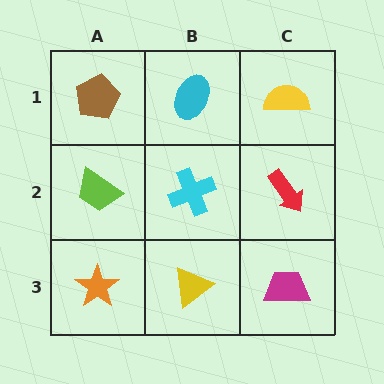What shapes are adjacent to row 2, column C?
A yellow semicircle (row 1, column C), a magenta trapezoid (row 3, column C), a cyan cross (row 2, column B).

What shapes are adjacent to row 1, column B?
A cyan cross (row 2, column B), a brown pentagon (row 1, column A), a yellow semicircle (row 1, column C).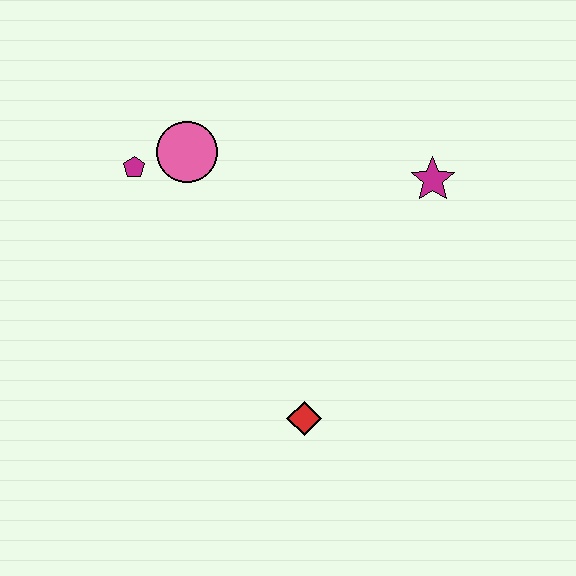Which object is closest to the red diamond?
The magenta star is closest to the red diamond.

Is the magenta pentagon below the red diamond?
No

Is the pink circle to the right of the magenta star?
No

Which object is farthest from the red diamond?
The magenta pentagon is farthest from the red diamond.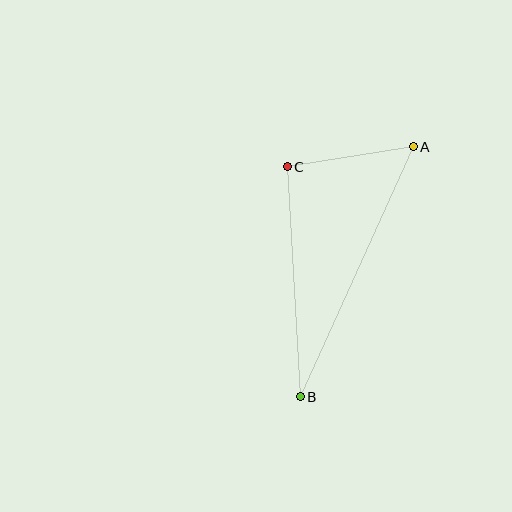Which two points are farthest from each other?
Points A and B are farthest from each other.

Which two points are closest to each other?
Points A and C are closest to each other.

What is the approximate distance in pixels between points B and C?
The distance between B and C is approximately 230 pixels.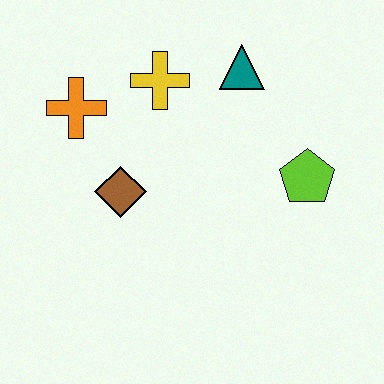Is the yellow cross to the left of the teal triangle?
Yes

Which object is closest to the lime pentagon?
The teal triangle is closest to the lime pentagon.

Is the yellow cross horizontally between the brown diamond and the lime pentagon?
Yes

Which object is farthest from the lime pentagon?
The orange cross is farthest from the lime pentagon.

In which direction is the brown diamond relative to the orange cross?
The brown diamond is below the orange cross.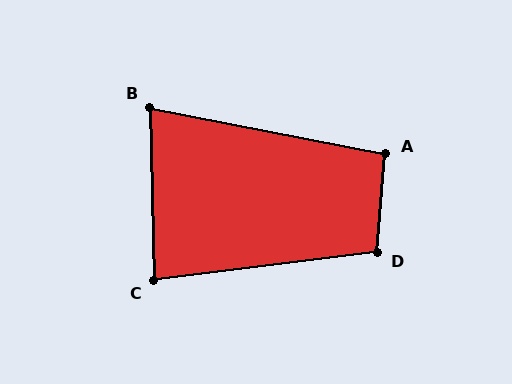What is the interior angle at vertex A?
Approximately 96 degrees (obtuse).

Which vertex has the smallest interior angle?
B, at approximately 78 degrees.